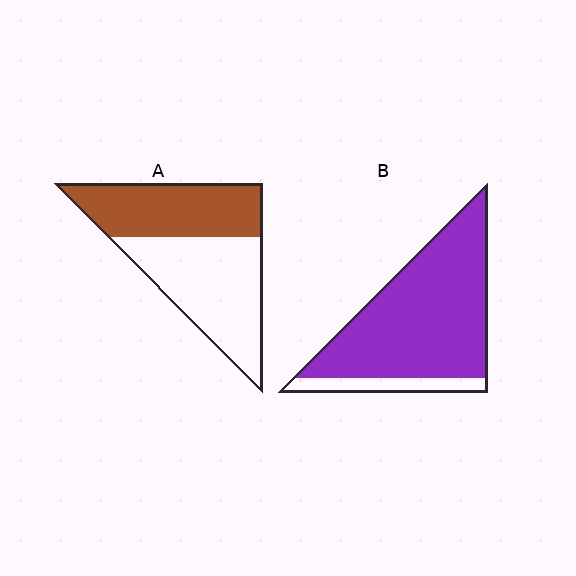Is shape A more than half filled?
No.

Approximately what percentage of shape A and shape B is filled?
A is approximately 45% and B is approximately 85%.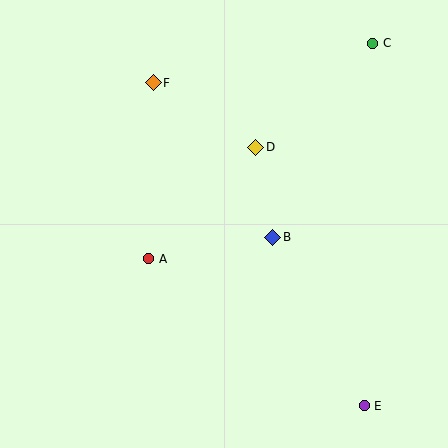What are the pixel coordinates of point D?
Point D is at (256, 147).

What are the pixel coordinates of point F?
Point F is at (153, 83).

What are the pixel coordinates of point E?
Point E is at (364, 406).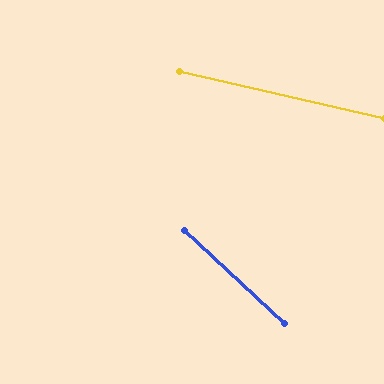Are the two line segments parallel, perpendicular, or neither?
Neither parallel nor perpendicular — they differ by about 30°.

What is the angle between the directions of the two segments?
Approximately 30 degrees.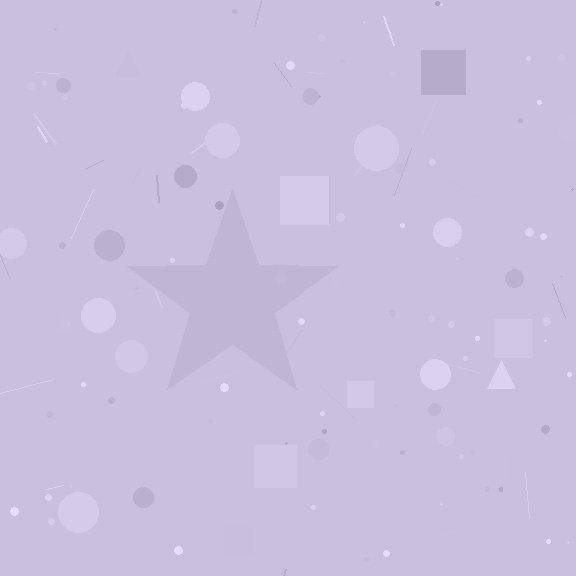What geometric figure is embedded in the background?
A star is embedded in the background.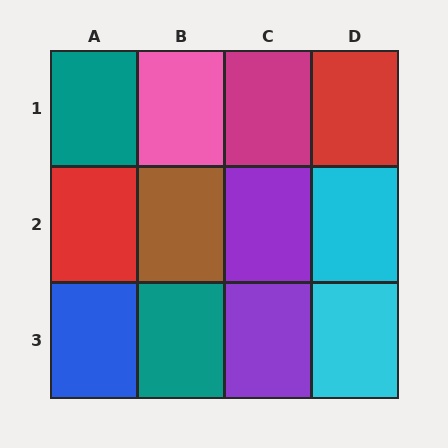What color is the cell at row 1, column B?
Pink.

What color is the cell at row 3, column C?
Purple.